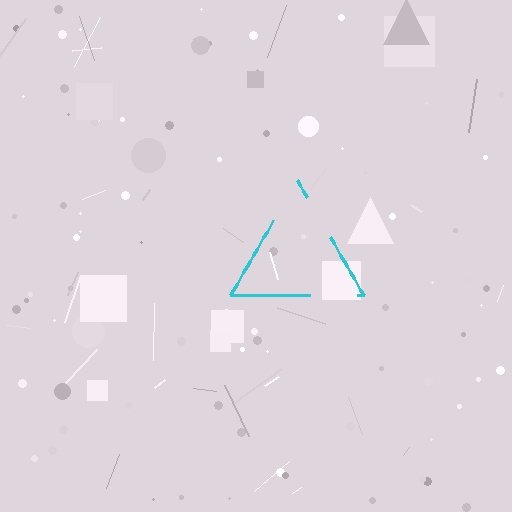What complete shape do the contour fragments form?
The contour fragments form a triangle.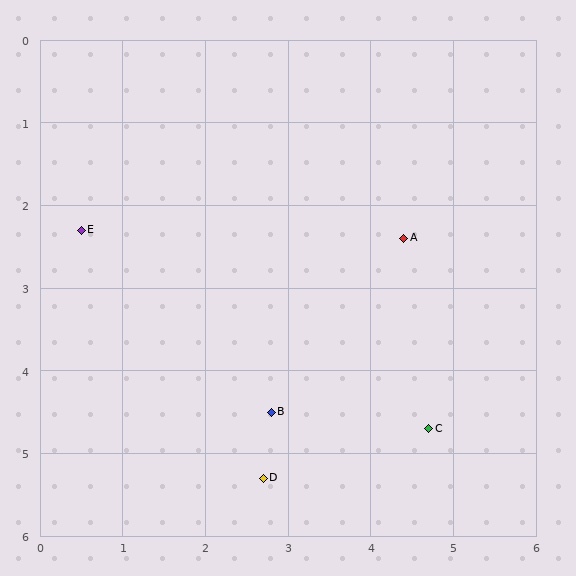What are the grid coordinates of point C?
Point C is at approximately (4.7, 4.7).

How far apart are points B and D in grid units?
Points B and D are about 0.8 grid units apart.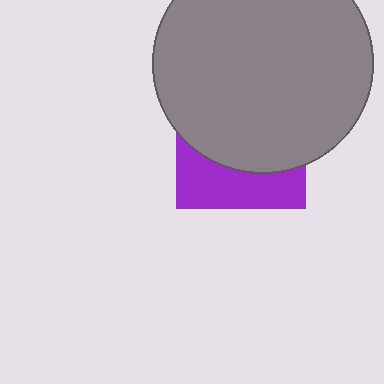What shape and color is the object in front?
The object in front is a gray circle.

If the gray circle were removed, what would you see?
You would see the complete purple square.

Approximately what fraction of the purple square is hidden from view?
Roughly 65% of the purple square is hidden behind the gray circle.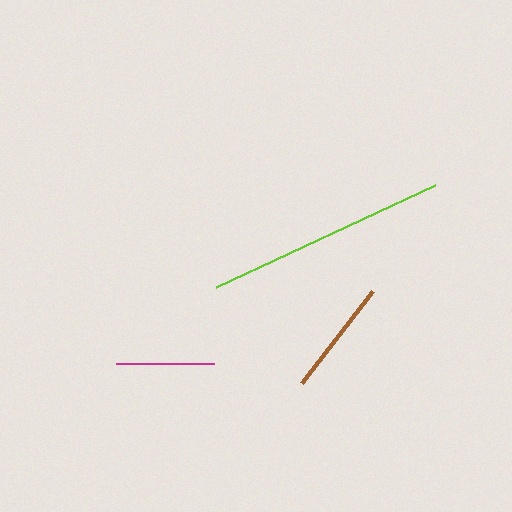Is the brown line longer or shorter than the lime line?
The lime line is longer than the brown line.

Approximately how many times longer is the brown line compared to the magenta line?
The brown line is approximately 1.2 times the length of the magenta line.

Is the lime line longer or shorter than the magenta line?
The lime line is longer than the magenta line.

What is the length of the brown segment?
The brown segment is approximately 116 pixels long.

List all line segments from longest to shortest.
From longest to shortest: lime, brown, magenta.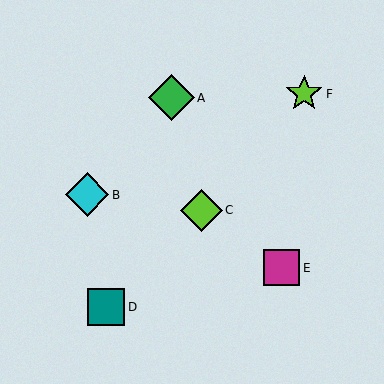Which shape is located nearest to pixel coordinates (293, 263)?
The magenta square (labeled E) at (282, 268) is nearest to that location.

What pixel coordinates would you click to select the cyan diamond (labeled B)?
Click at (87, 195) to select the cyan diamond B.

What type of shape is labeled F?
Shape F is a lime star.